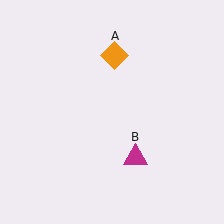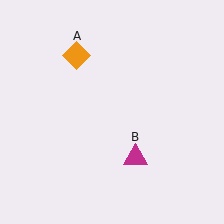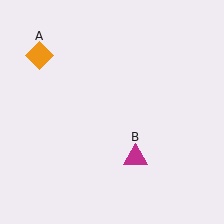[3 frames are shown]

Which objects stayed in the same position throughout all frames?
Magenta triangle (object B) remained stationary.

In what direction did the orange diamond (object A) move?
The orange diamond (object A) moved left.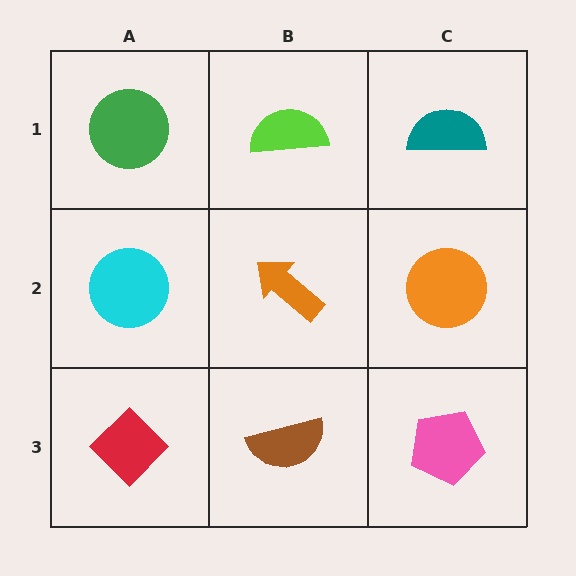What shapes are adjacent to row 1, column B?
An orange arrow (row 2, column B), a green circle (row 1, column A), a teal semicircle (row 1, column C).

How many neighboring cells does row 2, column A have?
3.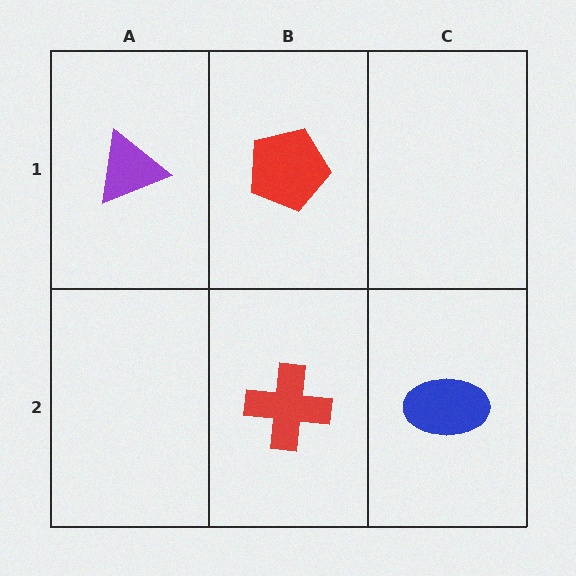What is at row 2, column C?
A blue ellipse.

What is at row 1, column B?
A red pentagon.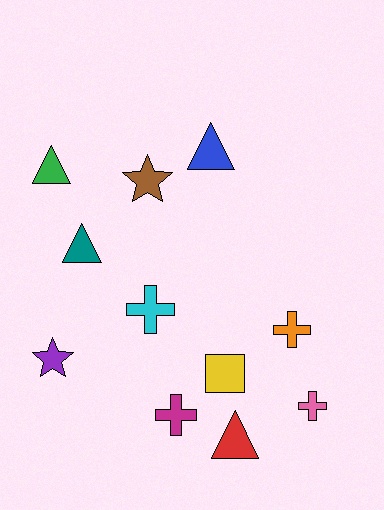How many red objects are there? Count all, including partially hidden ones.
There is 1 red object.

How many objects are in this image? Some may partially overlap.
There are 11 objects.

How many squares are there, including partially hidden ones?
There is 1 square.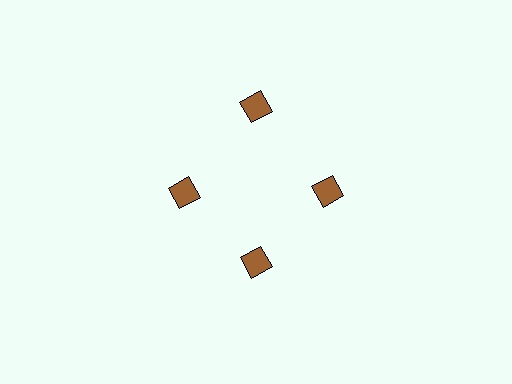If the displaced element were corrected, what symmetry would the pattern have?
It would have 4-fold rotational symmetry — the pattern would map onto itself every 90 degrees.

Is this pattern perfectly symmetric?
No. The 4 brown squares are arranged in a ring, but one element near the 12 o'clock position is pushed outward from the center, breaking the 4-fold rotational symmetry.